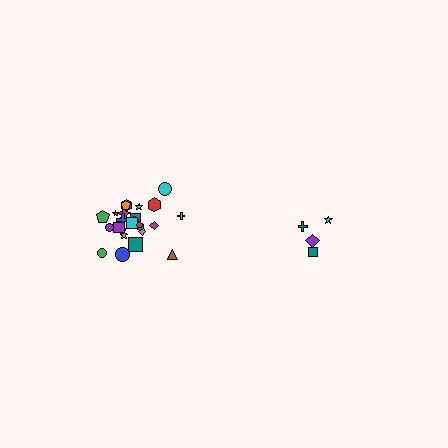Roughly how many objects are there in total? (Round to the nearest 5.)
Roughly 30 objects in total.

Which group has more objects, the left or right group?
The left group.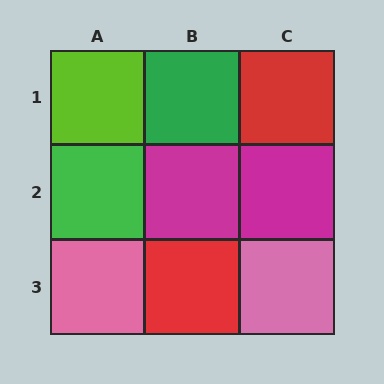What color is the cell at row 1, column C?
Red.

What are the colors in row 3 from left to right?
Pink, red, pink.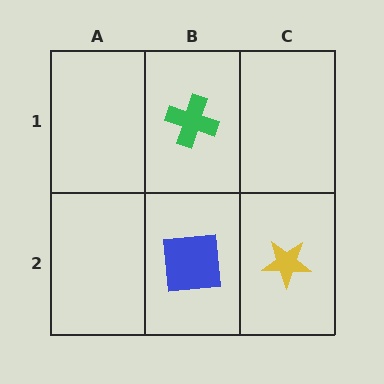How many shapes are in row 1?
1 shape.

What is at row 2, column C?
A yellow star.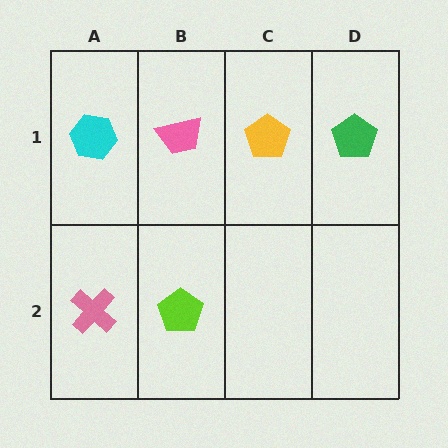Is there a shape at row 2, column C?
No, that cell is empty.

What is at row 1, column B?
A pink trapezoid.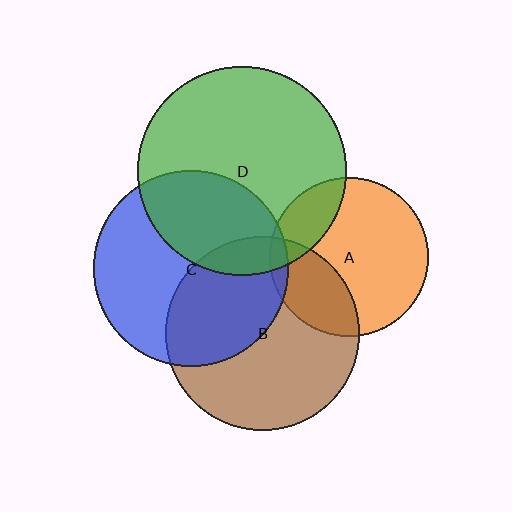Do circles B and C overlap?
Yes.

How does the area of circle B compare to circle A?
Approximately 1.5 times.